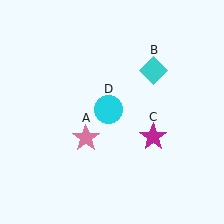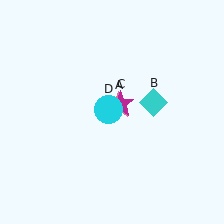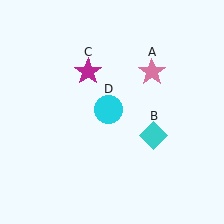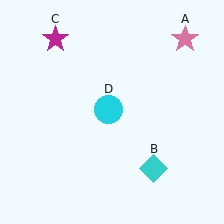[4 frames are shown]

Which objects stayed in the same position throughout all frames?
Cyan circle (object D) remained stationary.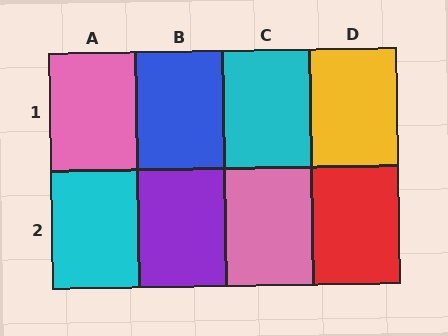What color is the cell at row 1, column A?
Pink.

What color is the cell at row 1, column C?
Cyan.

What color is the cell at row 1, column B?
Blue.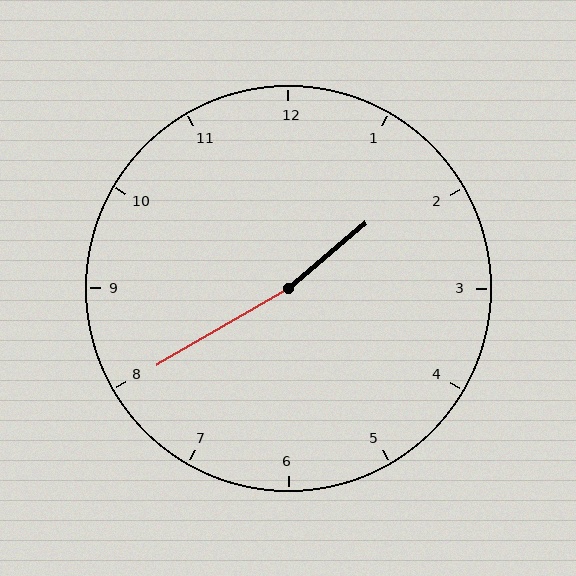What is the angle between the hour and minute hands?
Approximately 170 degrees.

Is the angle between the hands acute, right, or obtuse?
It is obtuse.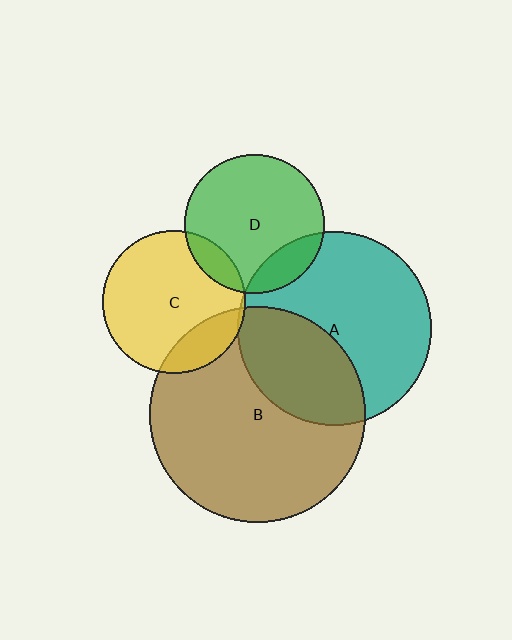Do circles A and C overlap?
Yes.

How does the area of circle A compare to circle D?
Approximately 1.9 times.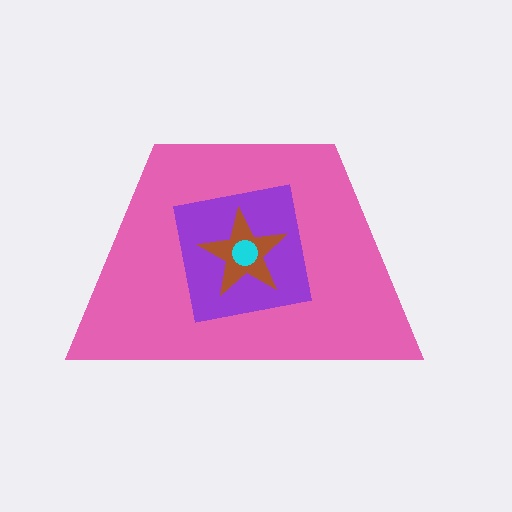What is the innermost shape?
The cyan circle.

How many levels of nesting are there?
4.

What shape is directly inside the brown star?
The cyan circle.